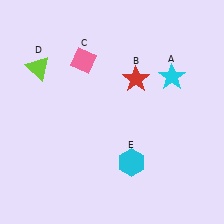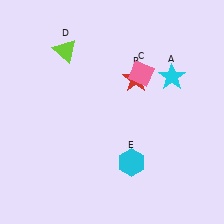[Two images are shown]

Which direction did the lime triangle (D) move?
The lime triangle (D) moved right.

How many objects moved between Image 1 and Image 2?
2 objects moved between the two images.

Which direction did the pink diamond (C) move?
The pink diamond (C) moved right.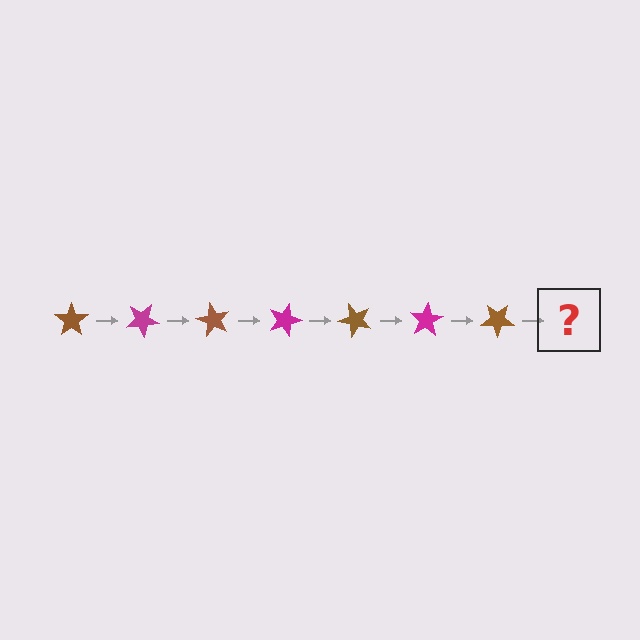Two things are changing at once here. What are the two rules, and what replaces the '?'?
The two rules are that it rotates 30 degrees each step and the color cycles through brown and magenta. The '?' should be a magenta star, rotated 210 degrees from the start.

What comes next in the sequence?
The next element should be a magenta star, rotated 210 degrees from the start.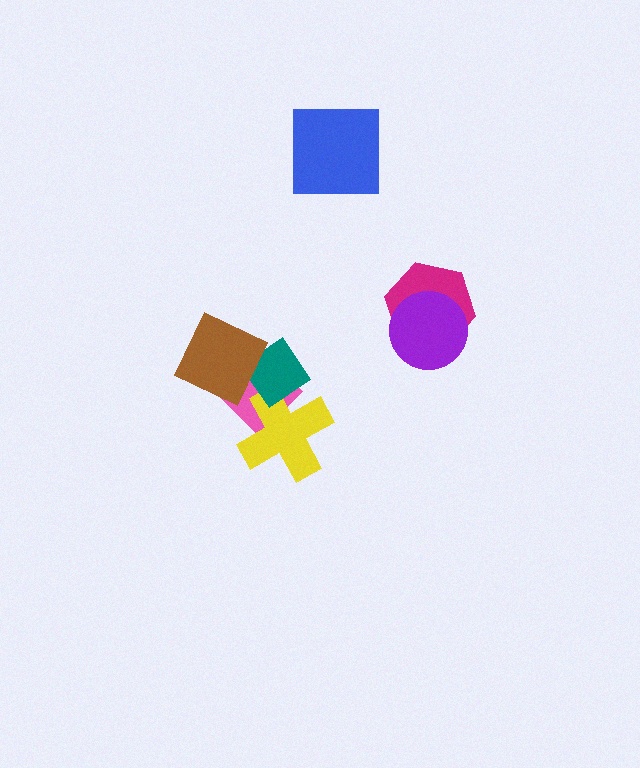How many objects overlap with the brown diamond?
2 objects overlap with the brown diamond.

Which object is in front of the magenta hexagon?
The purple circle is in front of the magenta hexagon.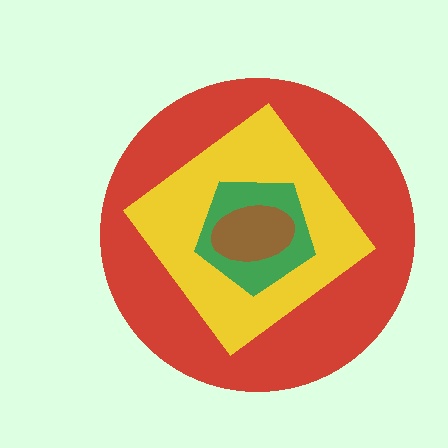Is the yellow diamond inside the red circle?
Yes.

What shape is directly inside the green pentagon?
The brown ellipse.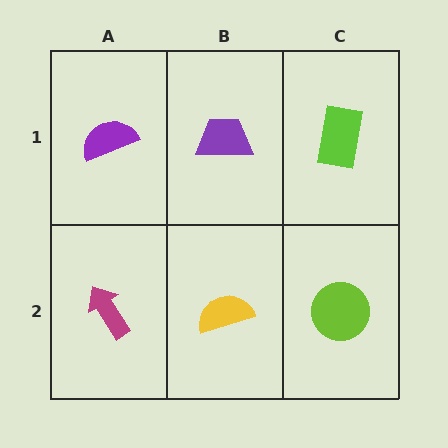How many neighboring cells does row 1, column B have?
3.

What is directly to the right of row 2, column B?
A lime circle.